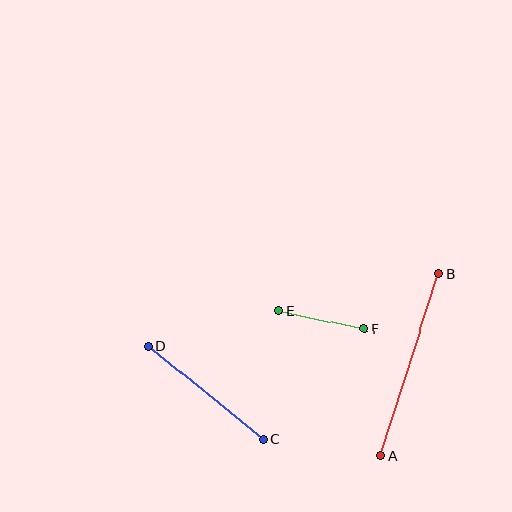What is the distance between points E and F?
The distance is approximately 87 pixels.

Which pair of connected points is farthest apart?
Points A and B are farthest apart.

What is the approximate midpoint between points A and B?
The midpoint is at approximately (410, 365) pixels.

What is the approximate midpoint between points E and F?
The midpoint is at approximately (322, 320) pixels.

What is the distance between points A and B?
The distance is approximately 191 pixels.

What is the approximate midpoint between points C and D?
The midpoint is at approximately (206, 392) pixels.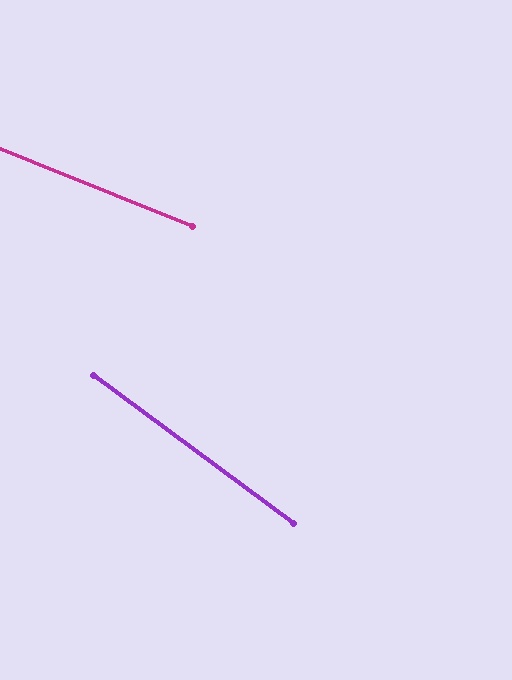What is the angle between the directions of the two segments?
Approximately 15 degrees.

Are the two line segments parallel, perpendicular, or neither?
Neither parallel nor perpendicular — they differ by about 15°.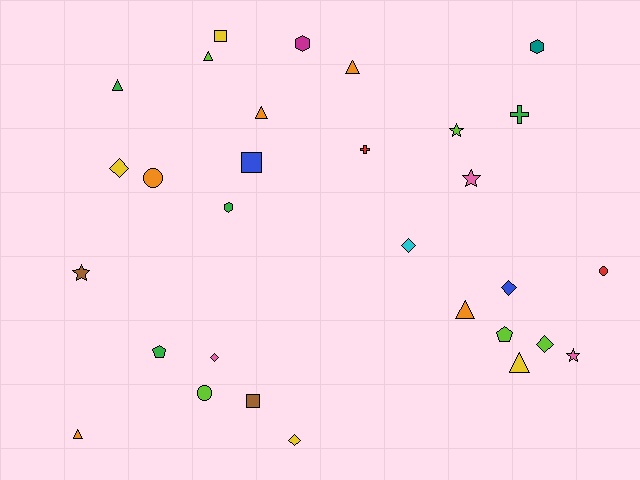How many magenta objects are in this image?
There is 1 magenta object.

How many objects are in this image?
There are 30 objects.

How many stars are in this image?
There are 4 stars.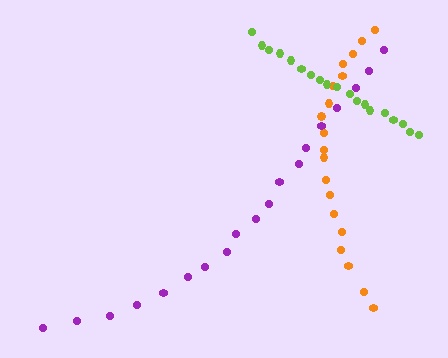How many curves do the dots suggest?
There are 3 distinct paths.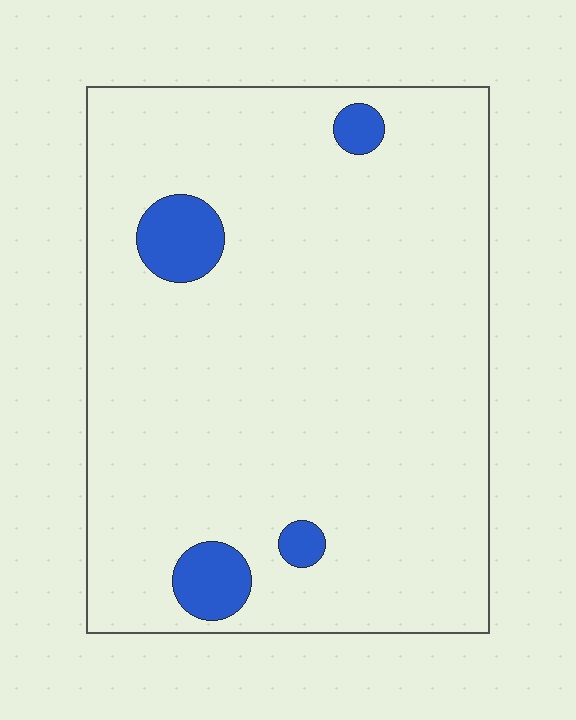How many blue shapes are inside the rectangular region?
4.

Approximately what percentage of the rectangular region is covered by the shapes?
Approximately 5%.